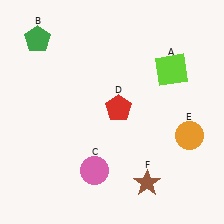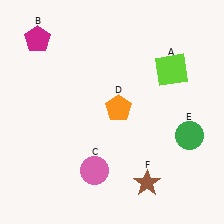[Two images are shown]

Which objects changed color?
B changed from green to magenta. D changed from red to orange. E changed from orange to green.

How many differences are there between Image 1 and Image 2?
There are 3 differences between the two images.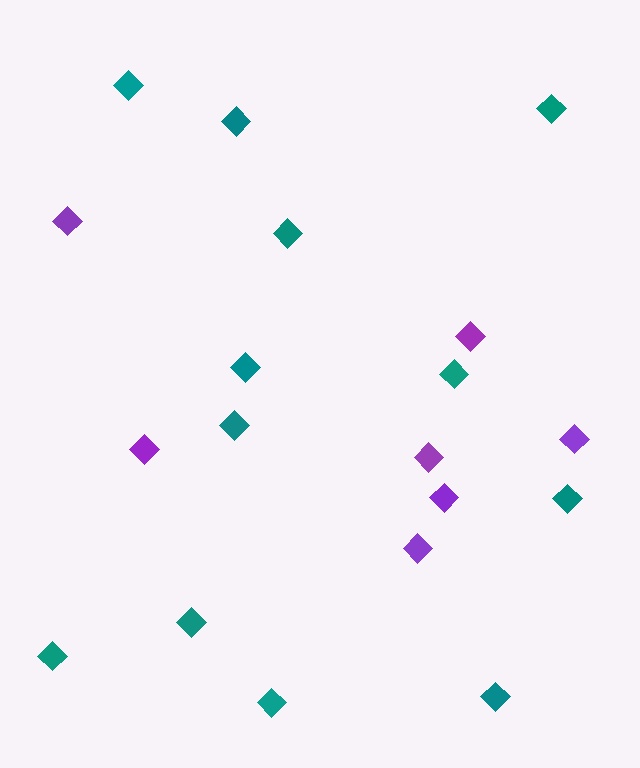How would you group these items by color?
There are 2 groups: one group of teal diamonds (12) and one group of purple diamonds (7).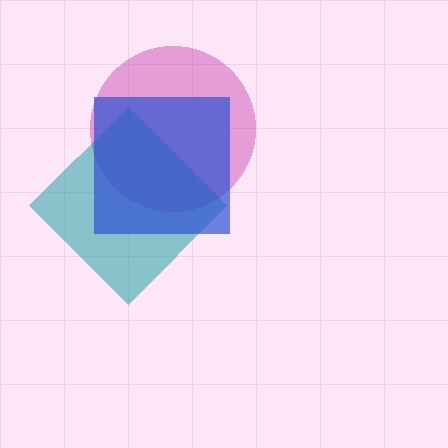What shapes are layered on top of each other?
The layered shapes are: a magenta circle, a teal diamond, a blue square.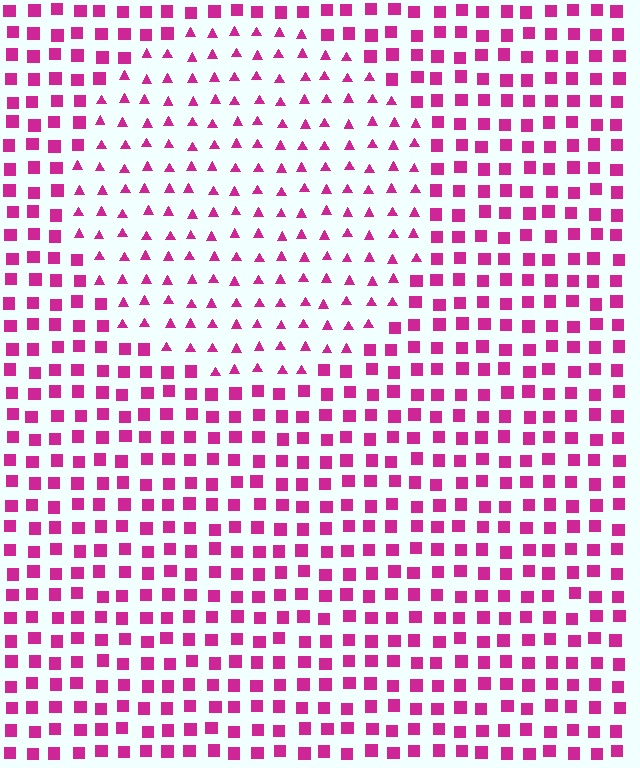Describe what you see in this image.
The image is filled with small magenta elements arranged in a uniform grid. A circle-shaped region contains triangles, while the surrounding area contains squares. The boundary is defined purely by the change in element shape.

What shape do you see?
I see a circle.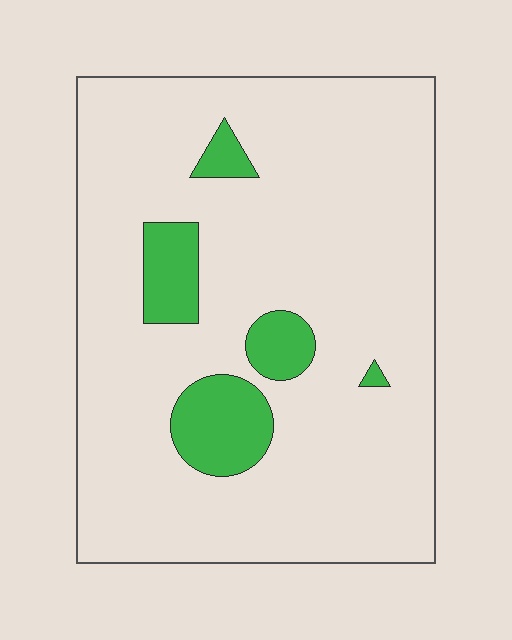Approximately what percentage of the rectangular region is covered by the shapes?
Approximately 10%.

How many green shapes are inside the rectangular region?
5.